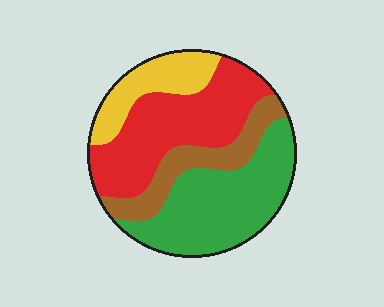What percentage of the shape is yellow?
Yellow takes up about one sixth (1/6) of the shape.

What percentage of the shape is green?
Green takes up about one third (1/3) of the shape.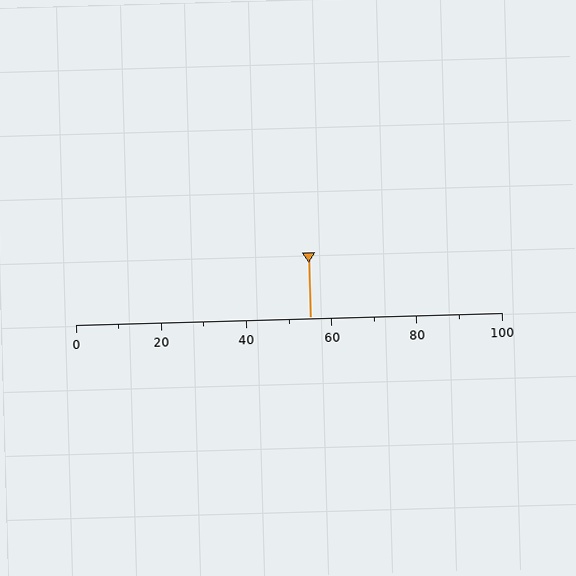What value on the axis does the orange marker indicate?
The marker indicates approximately 55.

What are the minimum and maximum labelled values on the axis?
The axis runs from 0 to 100.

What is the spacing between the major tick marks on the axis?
The major ticks are spaced 20 apart.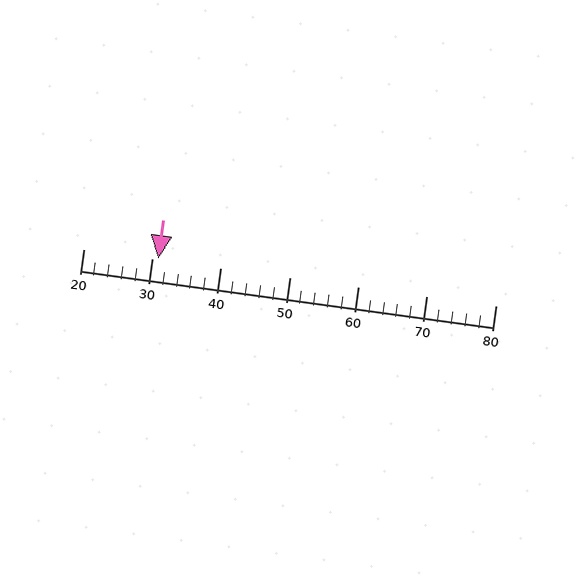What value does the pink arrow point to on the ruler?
The pink arrow points to approximately 31.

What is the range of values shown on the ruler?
The ruler shows values from 20 to 80.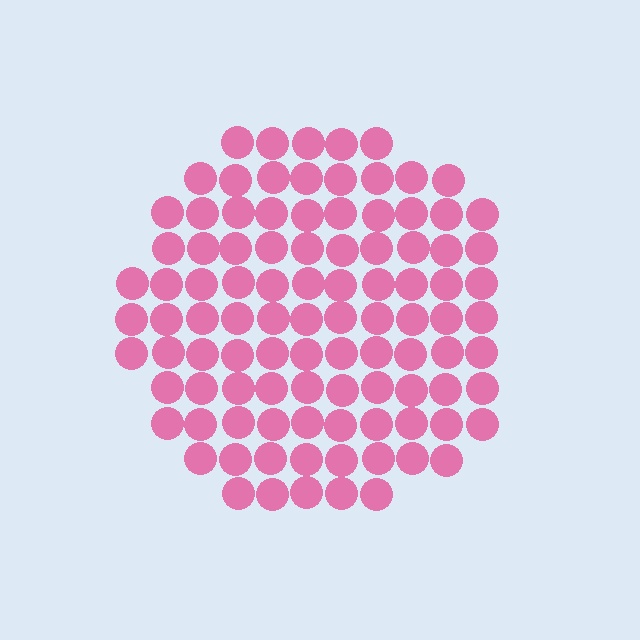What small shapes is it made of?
It is made of small circles.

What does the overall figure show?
The overall figure shows a circle.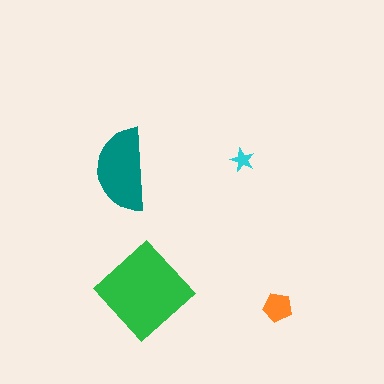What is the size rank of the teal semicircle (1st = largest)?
2nd.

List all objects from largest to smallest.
The green diamond, the teal semicircle, the orange pentagon, the cyan star.